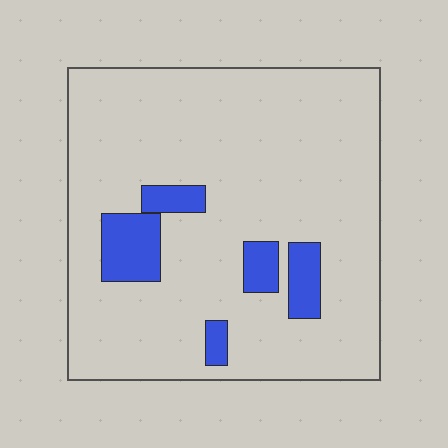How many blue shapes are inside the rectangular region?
5.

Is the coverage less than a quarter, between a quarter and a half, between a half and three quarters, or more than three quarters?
Less than a quarter.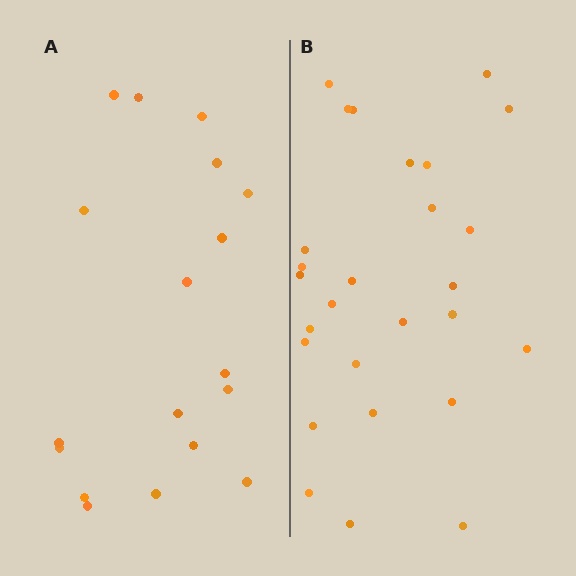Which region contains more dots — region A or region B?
Region B (the right region) has more dots.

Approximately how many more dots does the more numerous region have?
Region B has roughly 8 or so more dots than region A.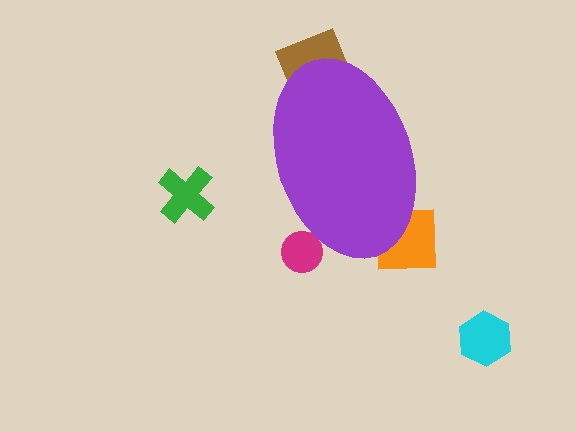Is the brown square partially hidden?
Yes, the brown square is partially hidden behind the purple ellipse.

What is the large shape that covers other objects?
A purple ellipse.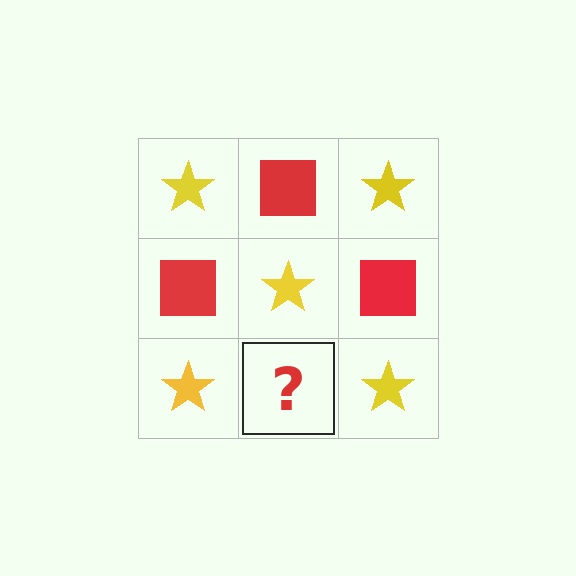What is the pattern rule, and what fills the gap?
The rule is that it alternates yellow star and red square in a checkerboard pattern. The gap should be filled with a red square.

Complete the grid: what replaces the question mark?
The question mark should be replaced with a red square.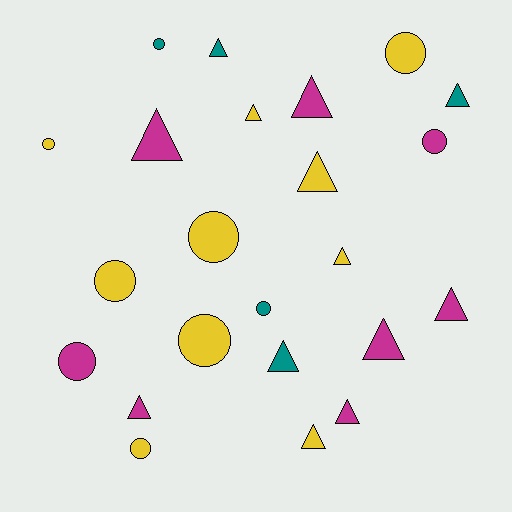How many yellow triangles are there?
There are 4 yellow triangles.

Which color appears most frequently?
Yellow, with 10 objects.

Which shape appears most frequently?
Triangle, with 13 objects.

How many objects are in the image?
There are 23 objects.